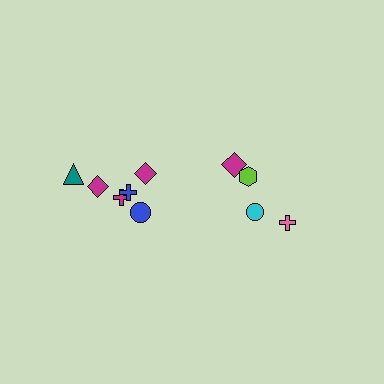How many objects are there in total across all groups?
There are 10 objects.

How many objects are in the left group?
There are 6 objects.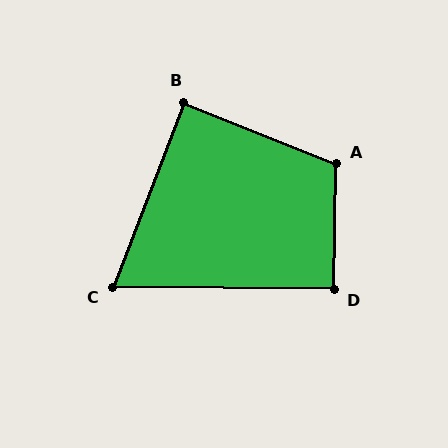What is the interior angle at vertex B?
Approximately 89 degrees (approximately right).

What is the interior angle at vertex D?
Approximately 91 degrees (approximately right).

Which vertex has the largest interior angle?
A, at approximately 110 degrees.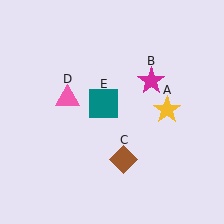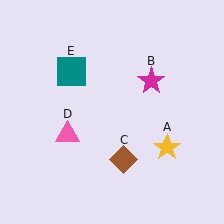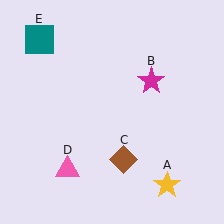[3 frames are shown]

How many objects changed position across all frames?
3 objects changed position: yellow star (object A), pink triangle (object D), teal square (object E).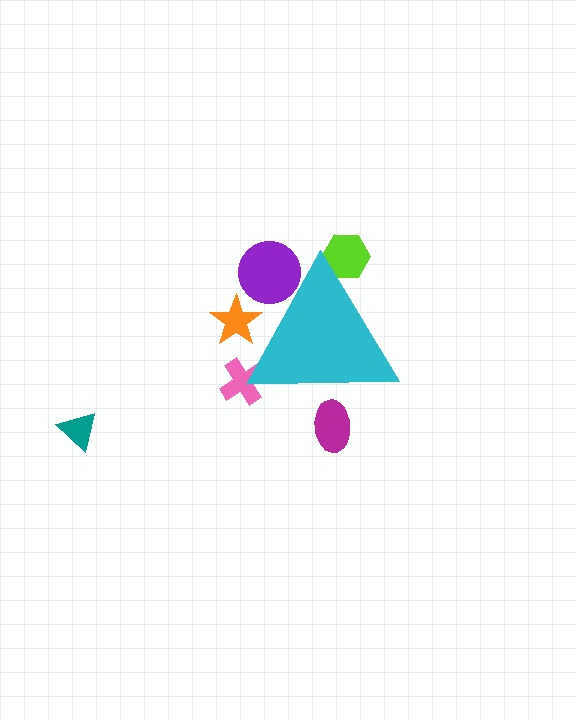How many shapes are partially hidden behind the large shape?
5 shapes are partially hidden.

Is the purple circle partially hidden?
Yes, the purple circle is partially hidden behind the cyan triangle.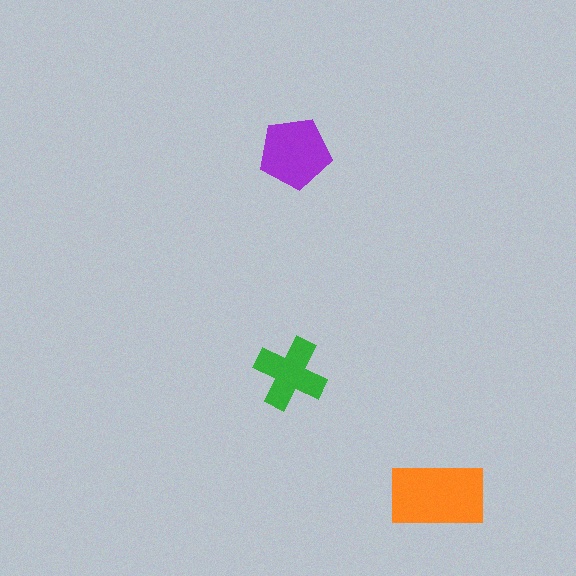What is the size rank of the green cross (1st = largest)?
3rd.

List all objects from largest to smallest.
The orange rectangle, the purple pentagon, the green cross.